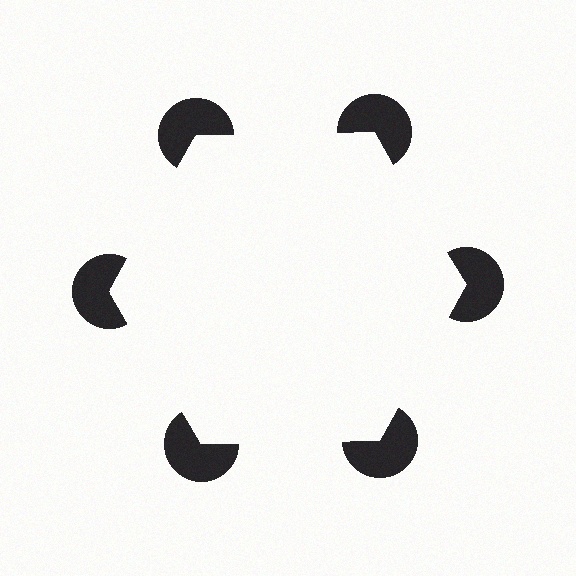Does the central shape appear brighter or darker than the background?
It typically appears slightly brighter than the background, even though no actual brightness change is drawn.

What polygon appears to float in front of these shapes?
An illusory hexagon — its edges are inferred from the aligned wedge cuts in the pac-man discs, not physically drawn.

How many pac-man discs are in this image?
There are 6 — one at each vertex of the illusory hexagon.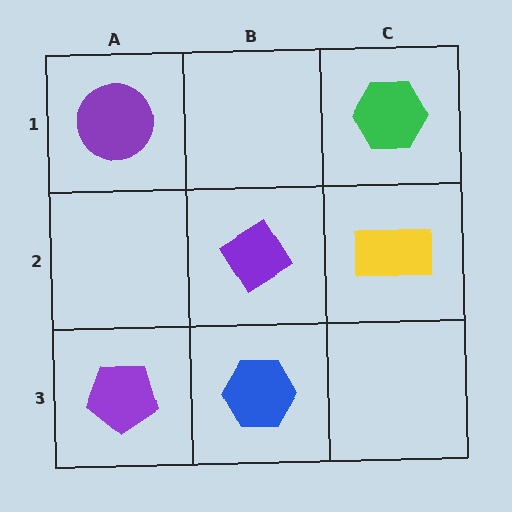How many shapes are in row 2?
2 shapes.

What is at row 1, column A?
A purple circle.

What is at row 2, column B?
A purple diamond.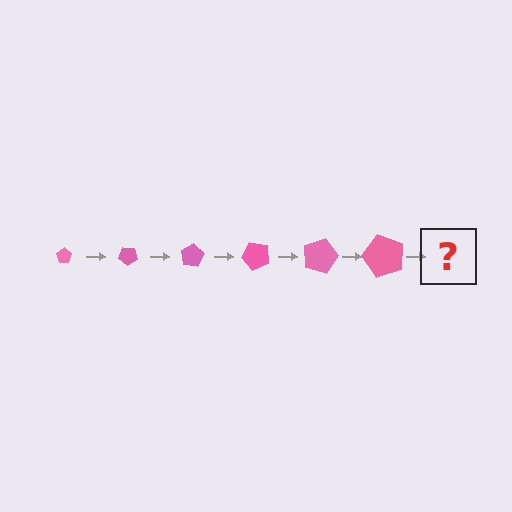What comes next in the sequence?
The next element should be a pentagon, larger than the previous one and rotated 240 degrees from the start.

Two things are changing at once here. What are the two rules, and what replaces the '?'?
The two rules are that the pentagon grows larger each step and it rotates 40 degrees each step. The '?' should be a pentagon, larger than the previous one and rotated 240 degrees from the start.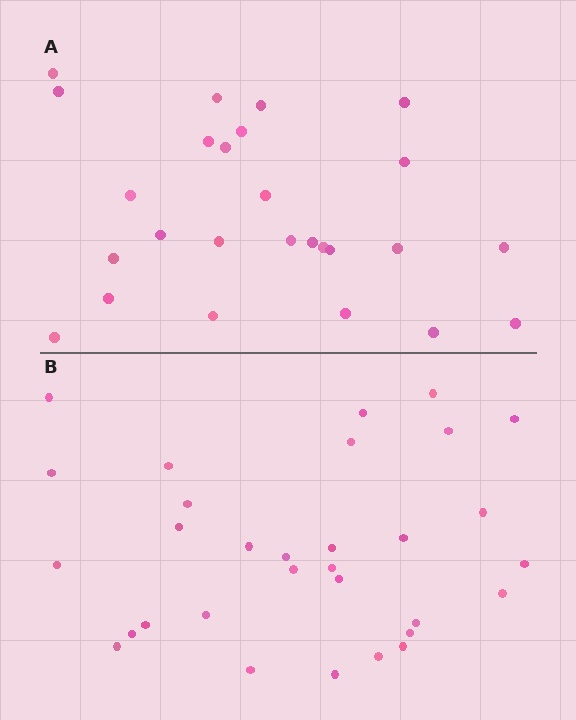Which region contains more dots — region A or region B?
Region B (the bottom region) has more dots.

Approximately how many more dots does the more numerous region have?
Region B has about 5 more dots than region A.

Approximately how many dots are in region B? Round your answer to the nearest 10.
About 30 dots. (The exact count is 31, which rounds to 30.)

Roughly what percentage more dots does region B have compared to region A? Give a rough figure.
About 20% more.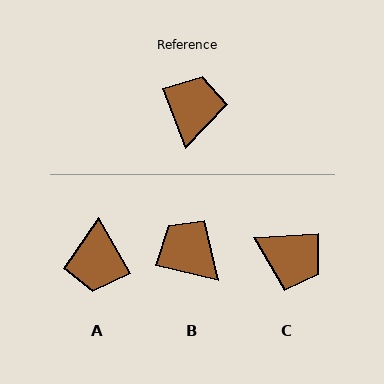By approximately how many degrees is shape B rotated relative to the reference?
Approximately 56 degrees counter-clockwise.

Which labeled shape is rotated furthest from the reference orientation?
A, about 171 degrees away.